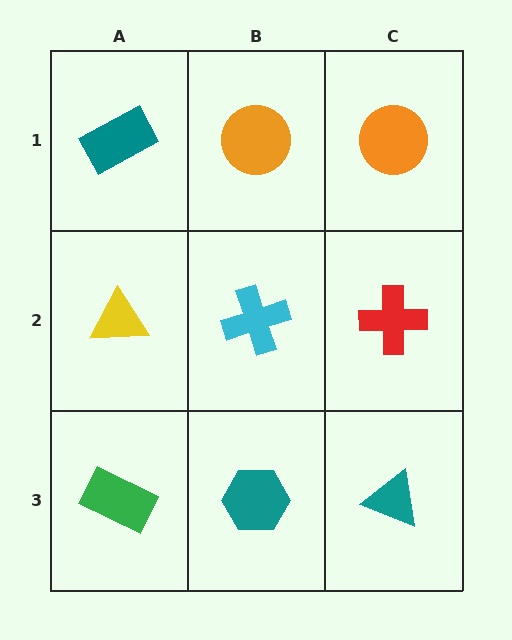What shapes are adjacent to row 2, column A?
A teal rectangle (row 1, column A), a green rectangle (row 3, column A), a cyan cross (row 2, column B).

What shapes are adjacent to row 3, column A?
A yellow triangle (row 2, column A), a teal hexagon (row 3, column B).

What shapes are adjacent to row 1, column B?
A cyan cross (row 2, column B), a teal rectangle (row 1, column A), an orange circle (row 1, column C).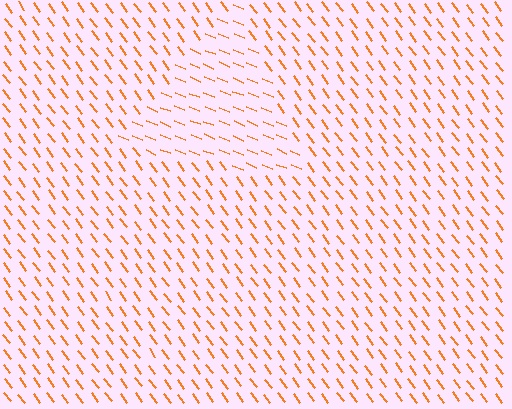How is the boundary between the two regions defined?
The boundary is defined purely by a change in line orientation (approximately 31 degrees difference). All lines are the same color and thickness.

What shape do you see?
I see a triangle.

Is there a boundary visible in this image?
Yes, there is a texture boundary formed by a change in line orientation.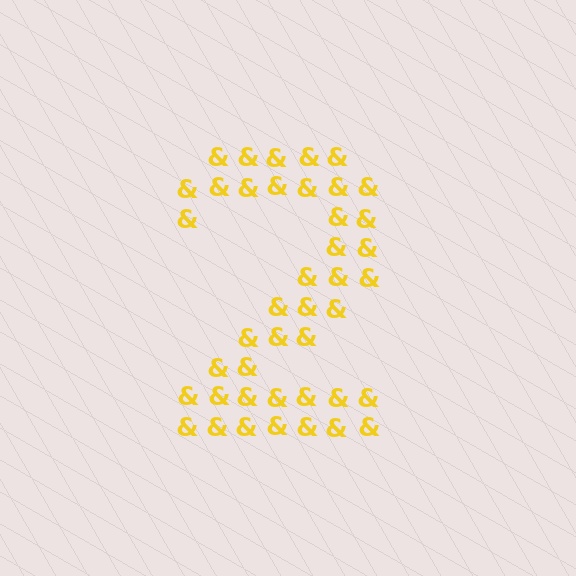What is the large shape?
The large shape is the digit 2.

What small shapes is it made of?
It is made of small ampersands.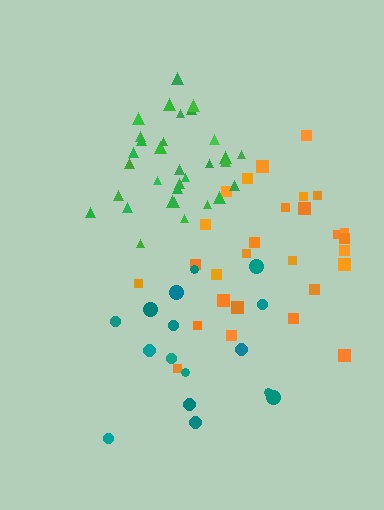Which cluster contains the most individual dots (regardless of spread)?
Green (32).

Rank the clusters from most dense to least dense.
green, orange, teal.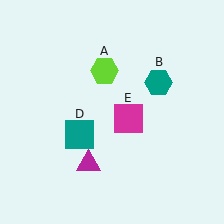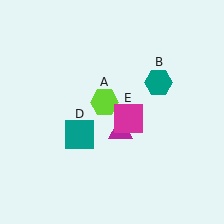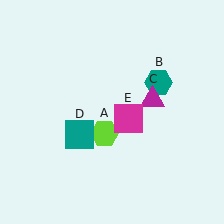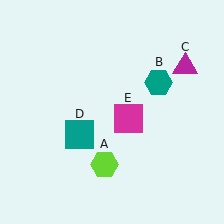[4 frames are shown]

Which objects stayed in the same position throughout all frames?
Teal hexagon (object B) and teal square (object D) and magenta square (object E) remained stationary.